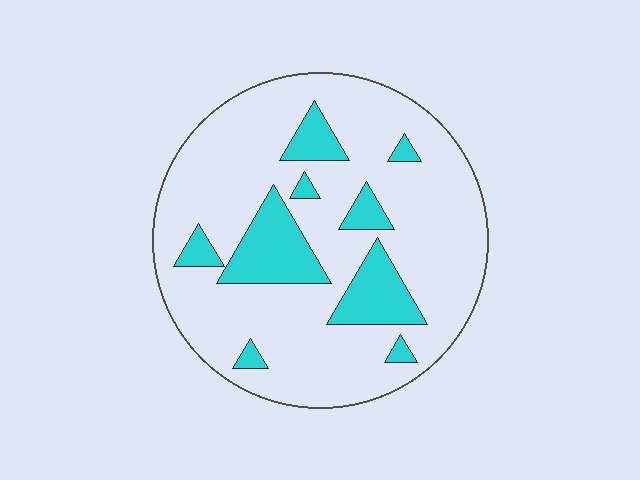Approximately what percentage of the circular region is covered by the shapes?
Approximately 20%.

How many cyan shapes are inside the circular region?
9.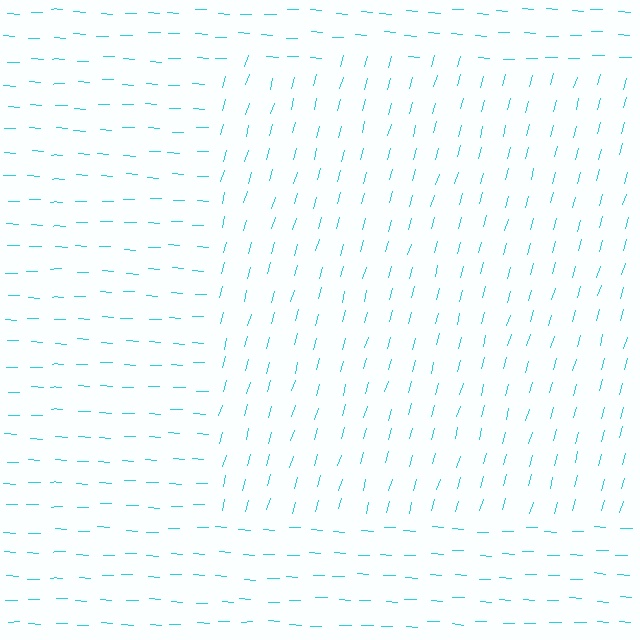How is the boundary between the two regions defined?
The boundary is defined purely by a change in line orientation (approximately 77 degrees difference). All lines are the same color and thickness.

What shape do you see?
I see a rectangle.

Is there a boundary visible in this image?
Yes, there is a texture boundary formed by a change in line orientation.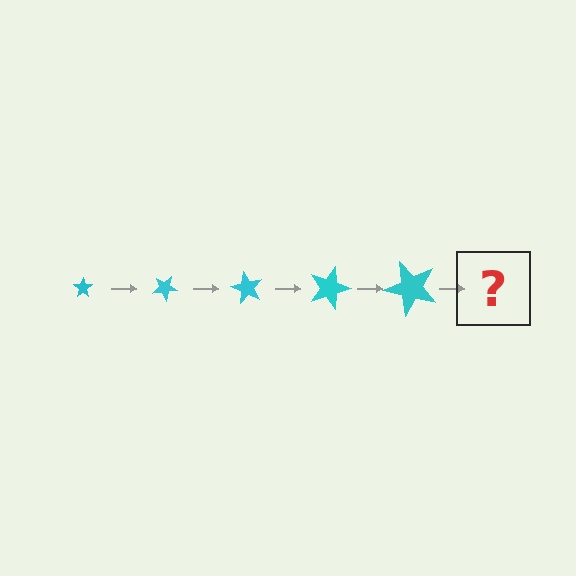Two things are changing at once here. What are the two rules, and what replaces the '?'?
The two rules are that the star grows larger each step and it rotates 30 degrees each step. The '?' should be a star, larger than the previous one and rotated 150 degrees from the start.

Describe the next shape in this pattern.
It should be a star, larger than the previous one and rotated 150 degrees from the start.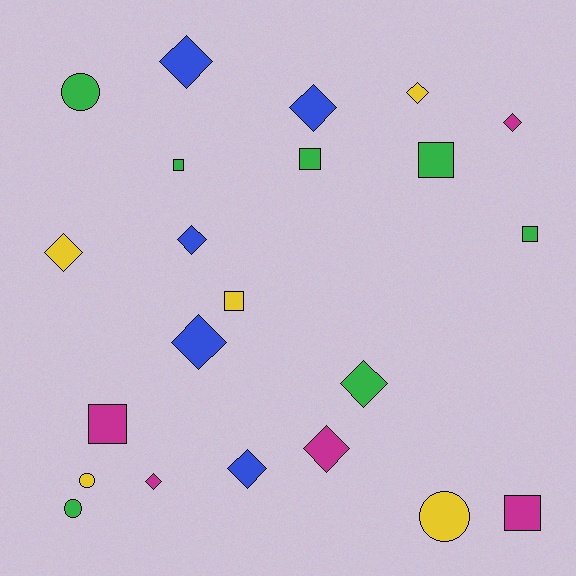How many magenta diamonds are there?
There are 3 magenta diamonds.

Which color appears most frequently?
Green, with 7 objects.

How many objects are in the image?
There are 22 objects.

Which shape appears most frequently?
Diamond, with 11 objects.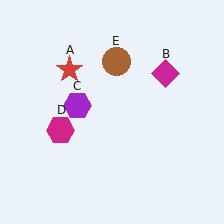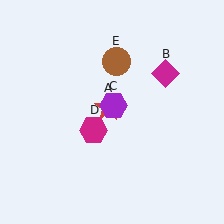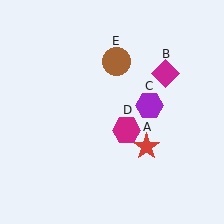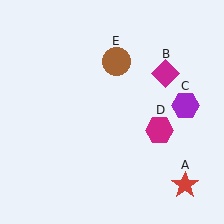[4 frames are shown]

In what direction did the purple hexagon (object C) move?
The purple hexagon (object C) moved right.